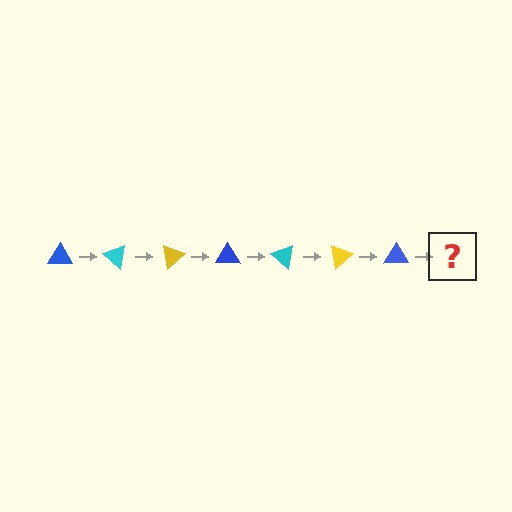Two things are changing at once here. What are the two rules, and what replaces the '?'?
The two rules are that it rotates 40 degrees each step and the color cycles through blue, cyan, and yellow. The '?' should be a cyan triangle, rotated 280 degrees from the start.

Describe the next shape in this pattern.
It should be a cyan triangle, rotated 280 degrees from the start.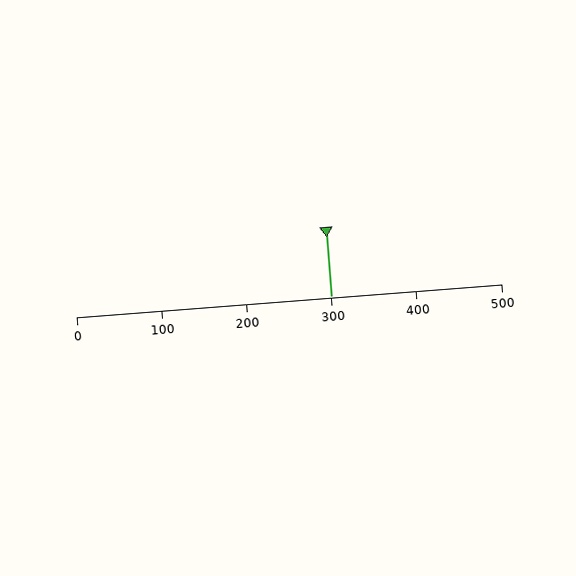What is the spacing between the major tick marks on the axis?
The major ticks are spaced 100 apart.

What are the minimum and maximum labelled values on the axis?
The axis runs from 0 to 500.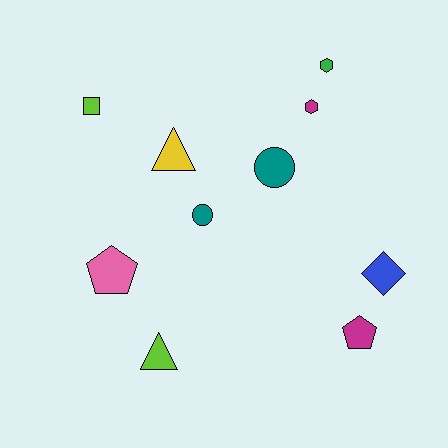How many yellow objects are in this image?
There is 1 yellow object.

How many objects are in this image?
There are 10 objects.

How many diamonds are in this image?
There is 1 diamond.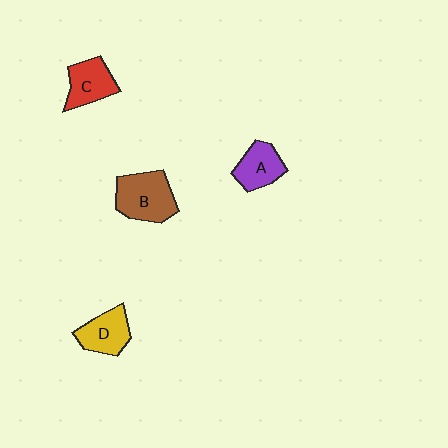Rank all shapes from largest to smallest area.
From largest to smallest: B (brown), C (red), D (yellow), A (purple).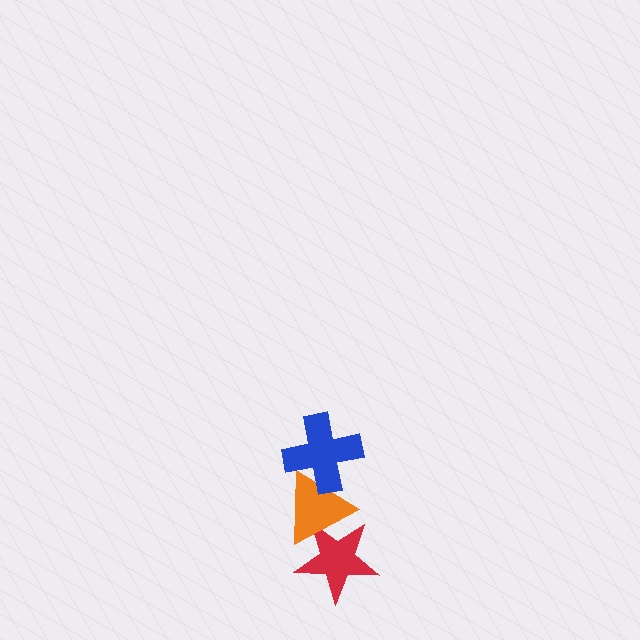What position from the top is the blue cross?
The blue cross is 1st from the top.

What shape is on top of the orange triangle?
The blue cross is on top of the orange triangle.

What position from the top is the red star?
The red star is 3rd from the top.